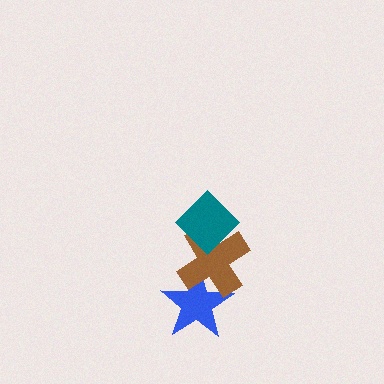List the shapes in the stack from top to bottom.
From top to bottom: the teal diamond, the brown cross, the blue star.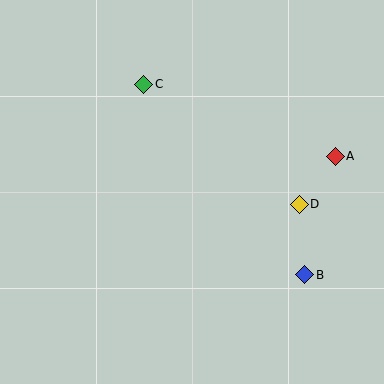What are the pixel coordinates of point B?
Point B is at (305, 275).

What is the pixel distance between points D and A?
The distance between D and A is 60 pixels.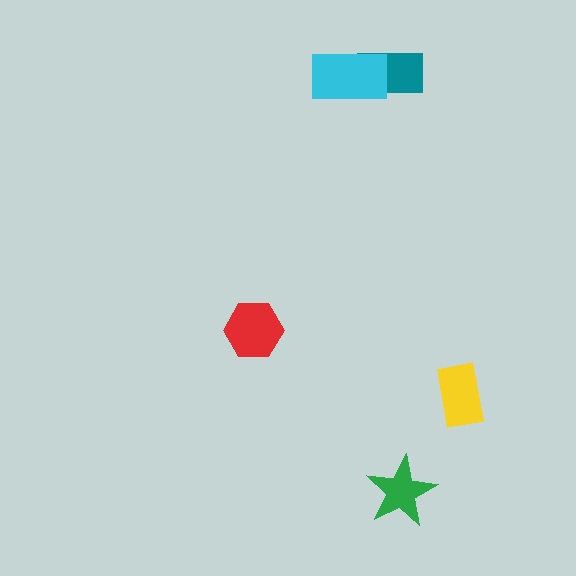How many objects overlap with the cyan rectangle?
1 object overlaps with the cyan rectangle.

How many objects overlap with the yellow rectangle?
0 objects overlap with the yellow rectangle.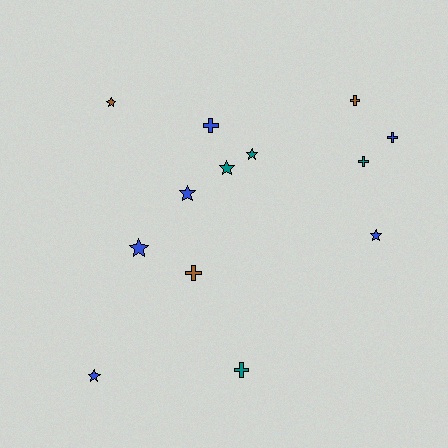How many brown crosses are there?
There are 2 brown crosses.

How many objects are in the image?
There are 13 objects.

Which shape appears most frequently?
Star, with 7 objects.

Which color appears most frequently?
Blue, with 6 objects.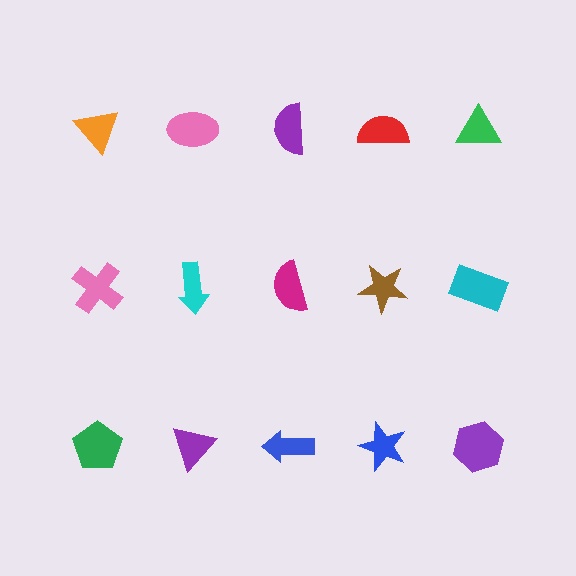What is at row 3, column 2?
A purple triangle.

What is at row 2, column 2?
A cyan arrow.